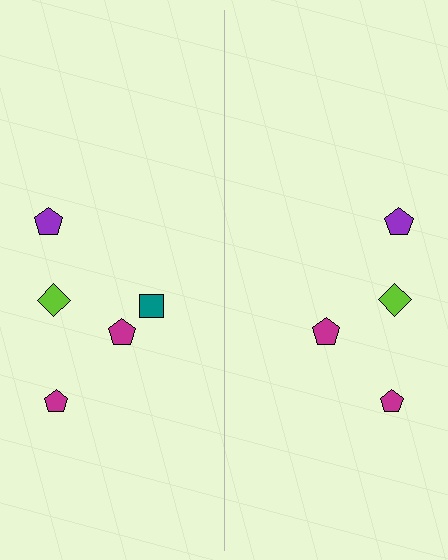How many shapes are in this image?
There are 9 shapes in this image.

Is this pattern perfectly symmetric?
No, the pattern is not perfectly symmetric. A teal square is missing from the right side.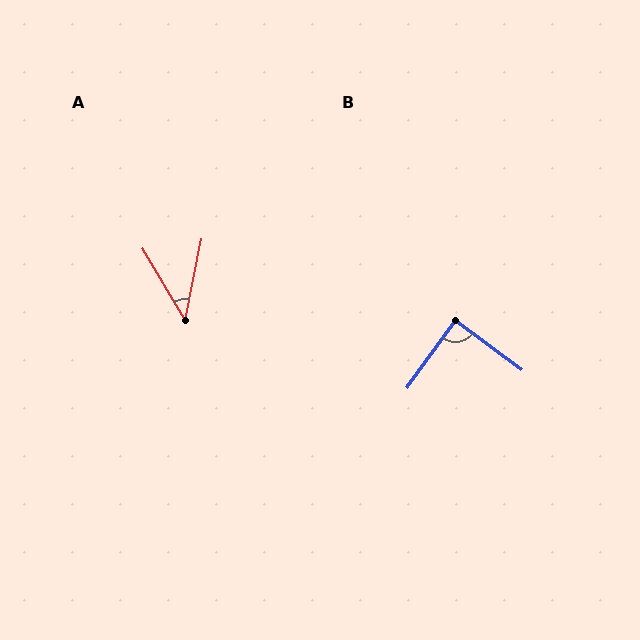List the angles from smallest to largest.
A (42°), B (89°).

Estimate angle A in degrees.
Approximately 42 degrees.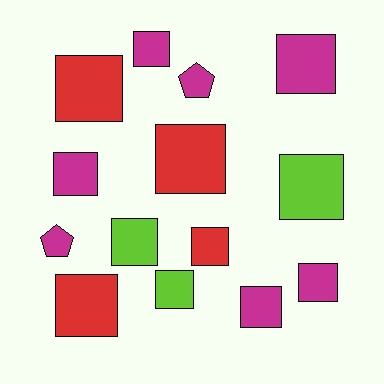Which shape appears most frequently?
Square, with 12 objects.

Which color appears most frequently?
Magenta, with 7 objects.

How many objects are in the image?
There are 14 objects.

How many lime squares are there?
There are 3 lime squares.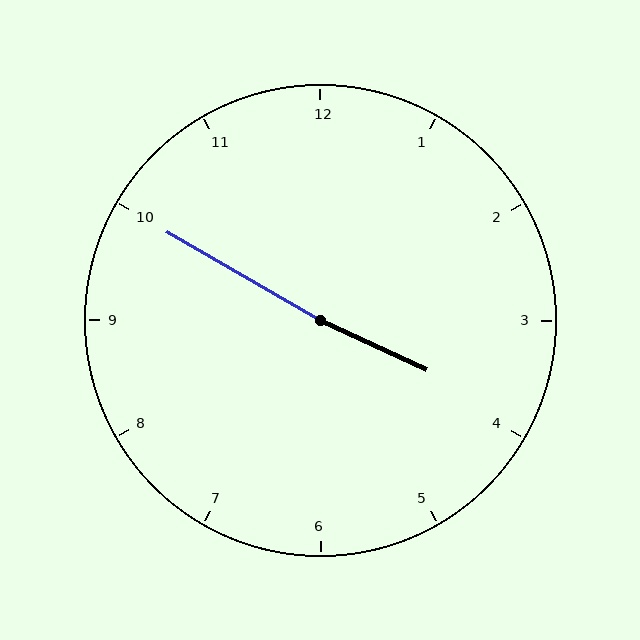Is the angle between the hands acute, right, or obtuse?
It is obtuse.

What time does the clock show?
3:50.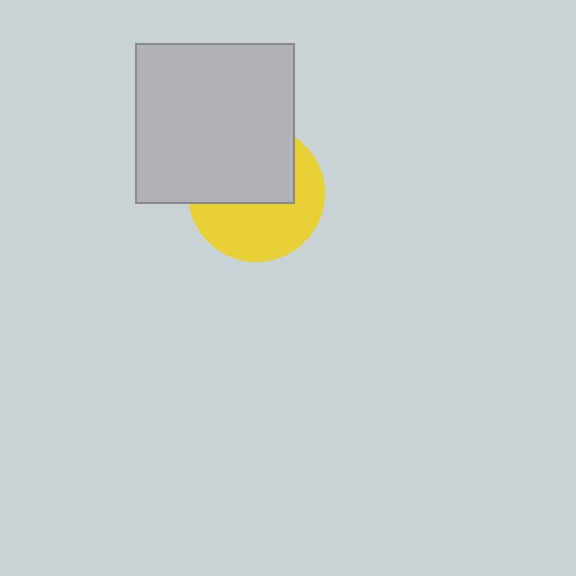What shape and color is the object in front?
The object in front is a light gray square.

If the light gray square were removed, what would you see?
You would see the complete yellow circle.